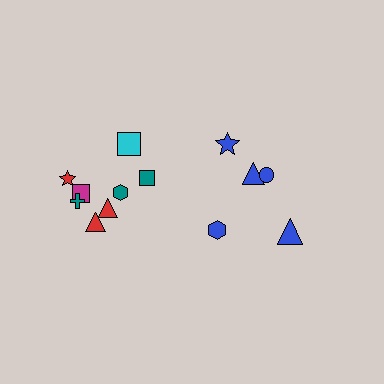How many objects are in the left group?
There are 8 objects.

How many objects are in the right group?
There are 5 objects.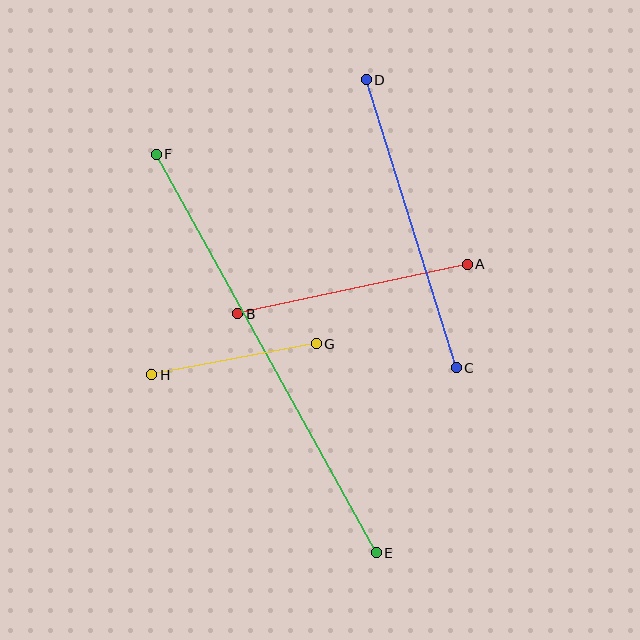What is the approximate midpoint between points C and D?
The midpoint is at approximately (411, 224) pixels.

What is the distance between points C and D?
The distance is approximately 302 pixels.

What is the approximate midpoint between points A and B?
The midpoint is at approximately (352, 289) pixels.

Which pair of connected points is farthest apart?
Points E and F are farthest apart.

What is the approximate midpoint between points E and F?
The midpoint is at approximately (266, 354) pixels.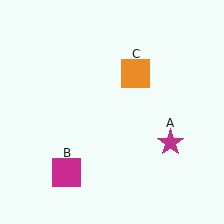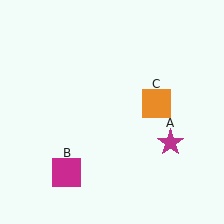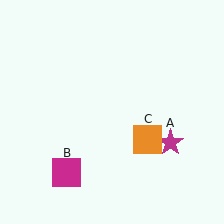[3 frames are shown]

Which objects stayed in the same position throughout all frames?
Magenta star (object A) and magenta square (object B) remained stationary.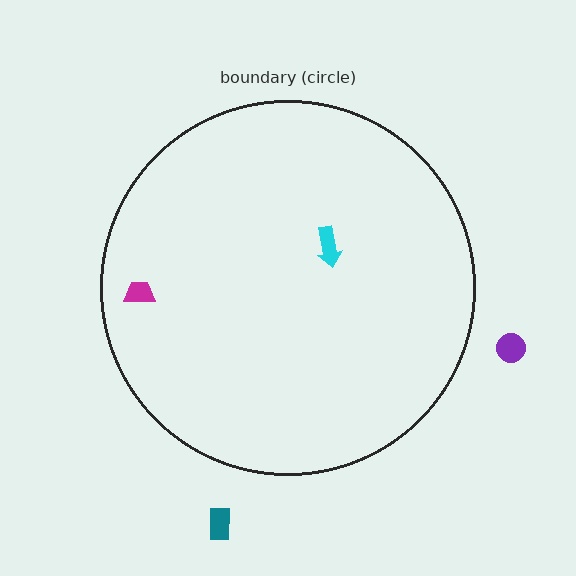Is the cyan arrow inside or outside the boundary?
Inside.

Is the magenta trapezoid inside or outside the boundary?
Inside.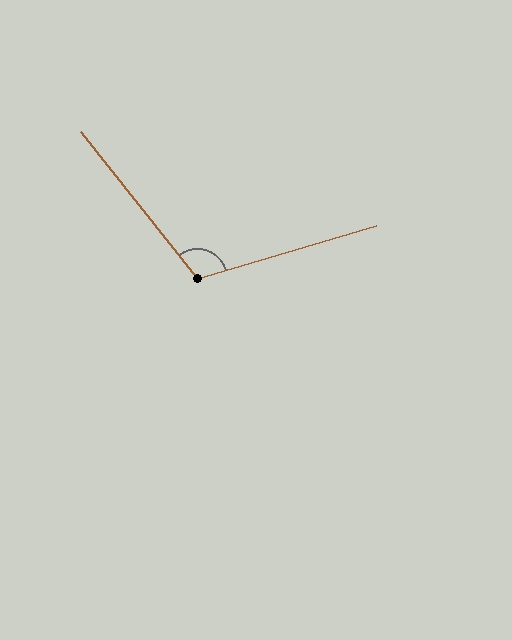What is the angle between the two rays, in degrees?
Approximately 112 degrees.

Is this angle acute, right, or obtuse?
It is obtuse.